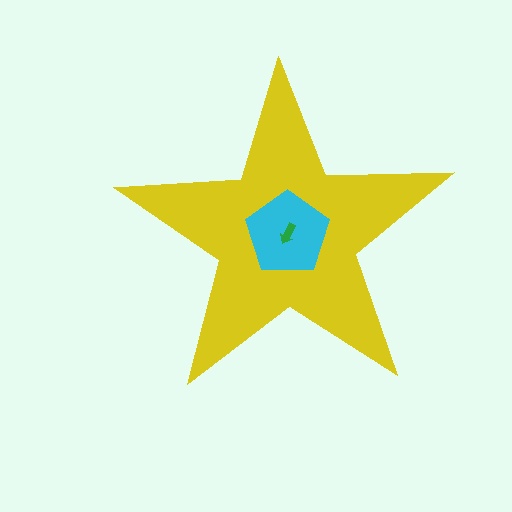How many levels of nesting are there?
3.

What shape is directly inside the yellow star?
The cyan pentagon.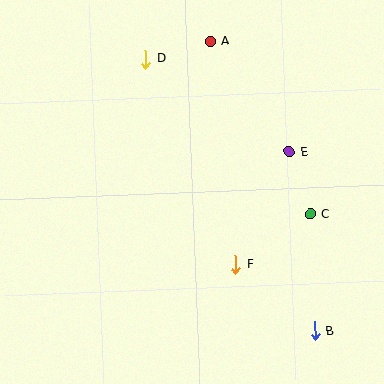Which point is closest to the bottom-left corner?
Point F is closest to the bottom-left corner.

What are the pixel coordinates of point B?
Point B is at (315, 331).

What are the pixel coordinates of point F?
Point F is at (236, 265).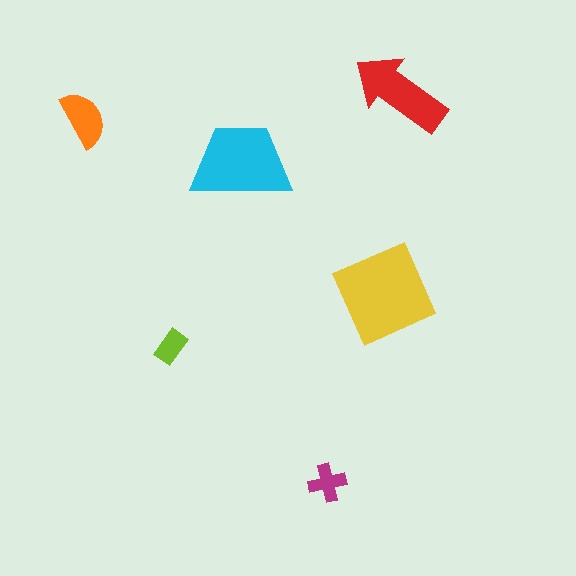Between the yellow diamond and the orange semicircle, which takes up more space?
The yellow diamond.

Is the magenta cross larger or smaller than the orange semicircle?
Smaller.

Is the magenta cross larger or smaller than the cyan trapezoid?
Smaller.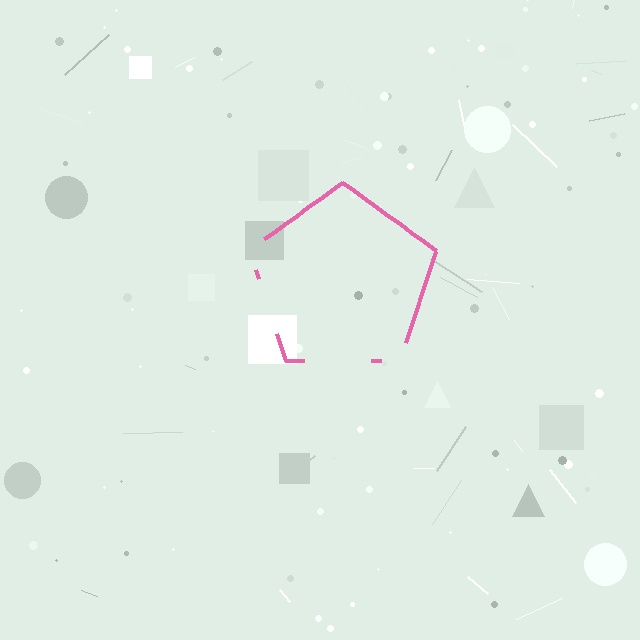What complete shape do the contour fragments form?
The contour fragments form a pentagon.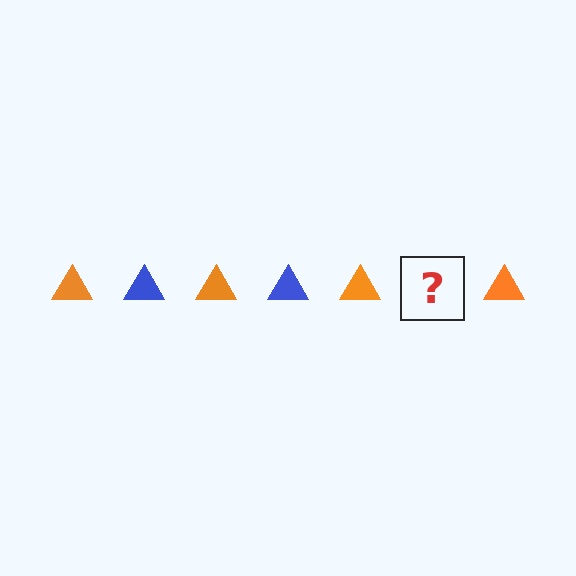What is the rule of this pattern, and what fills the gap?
The rule is that the pattern cycles through orange, blue triangles. The gap should be filled with a blue triangle.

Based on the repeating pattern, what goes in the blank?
The blank should be a blue triangle.